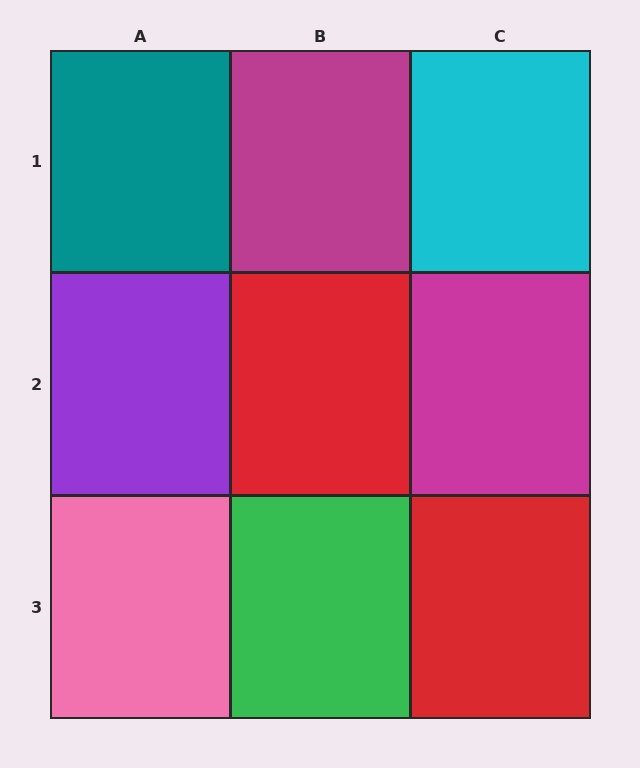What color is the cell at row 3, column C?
Red.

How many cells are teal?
1 cell is teal.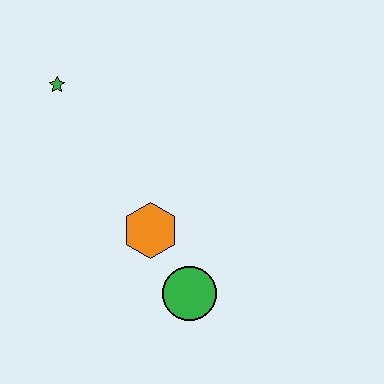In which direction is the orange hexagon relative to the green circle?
The orange hexagon is above the green circle.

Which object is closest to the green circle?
The orange hexagon is closest to the green circle.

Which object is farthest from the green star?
The green circle is farthest from the green star.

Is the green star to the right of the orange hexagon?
No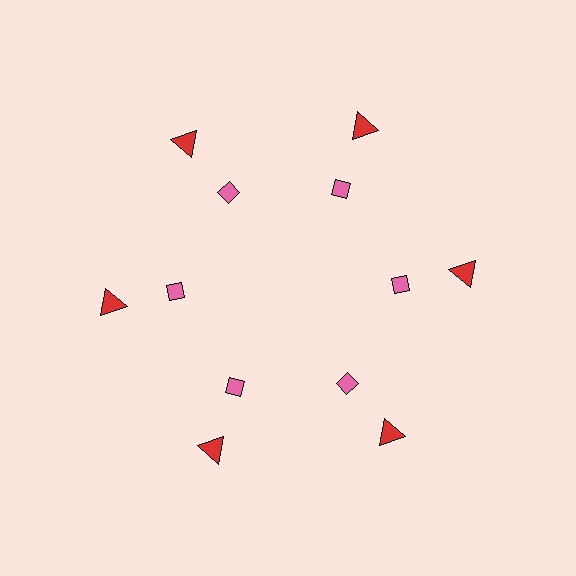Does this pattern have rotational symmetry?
Yes, this pattern has 6-fold rotational symmetry. It looks the same after rotating 60 degrees around the center.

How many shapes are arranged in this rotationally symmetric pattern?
There are 12 shapes, arranged in 6 groups of 2.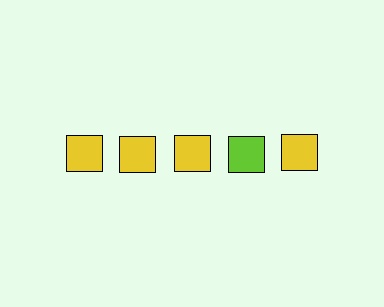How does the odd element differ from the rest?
It has a different color: lime instead of yellow.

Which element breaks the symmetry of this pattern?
The lime square in the top row, second from right column breaks the symmetry. All other shapes are yellow squares.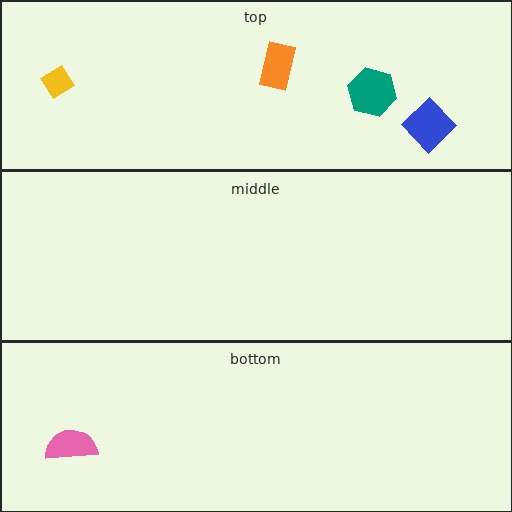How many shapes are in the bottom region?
1.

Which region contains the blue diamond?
The top region.